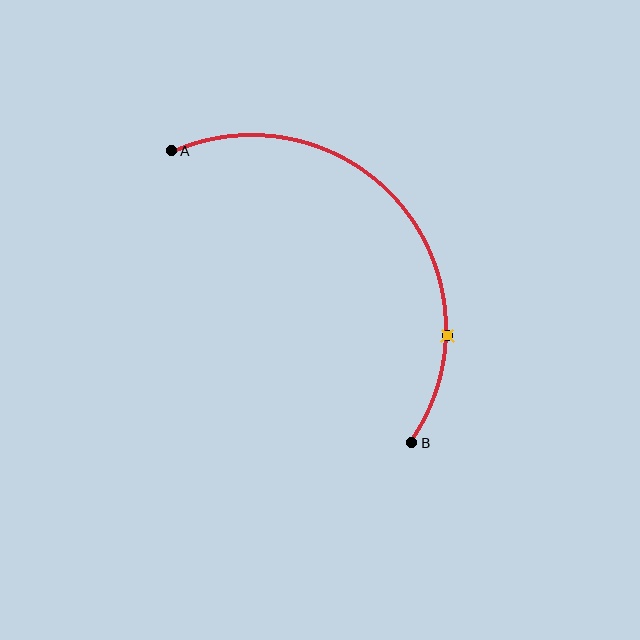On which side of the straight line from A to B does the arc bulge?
The arc bulges above and to the right of the straight line connecting A and B.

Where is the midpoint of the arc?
The arc midpoint is the point on the curve farthest from the straight line joining A and B. It sits above and to the right of that line.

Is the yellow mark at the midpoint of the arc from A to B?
No. The yellow mark lies on the arc but is closer to endpoint B. The arc midpoint would be at the point on the curve equidistant along the arc from both A and B.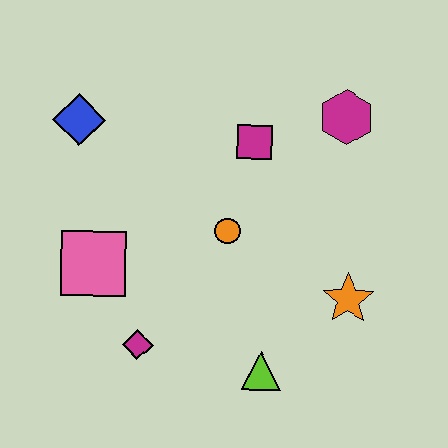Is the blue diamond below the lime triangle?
No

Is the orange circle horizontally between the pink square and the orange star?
Yes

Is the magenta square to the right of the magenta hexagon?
No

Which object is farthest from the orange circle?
The blue diamond is farthest from the orange circle.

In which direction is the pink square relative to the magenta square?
The pink square is to the left of the magenta square.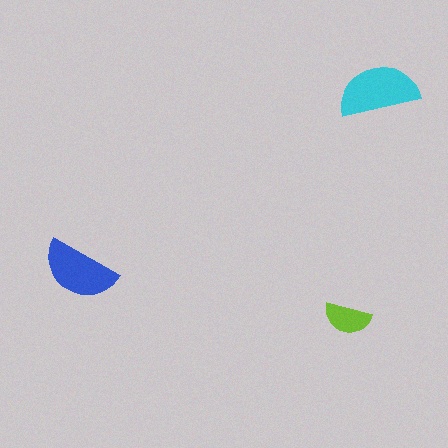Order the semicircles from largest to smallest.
the cyan one, the blue one, the lime one.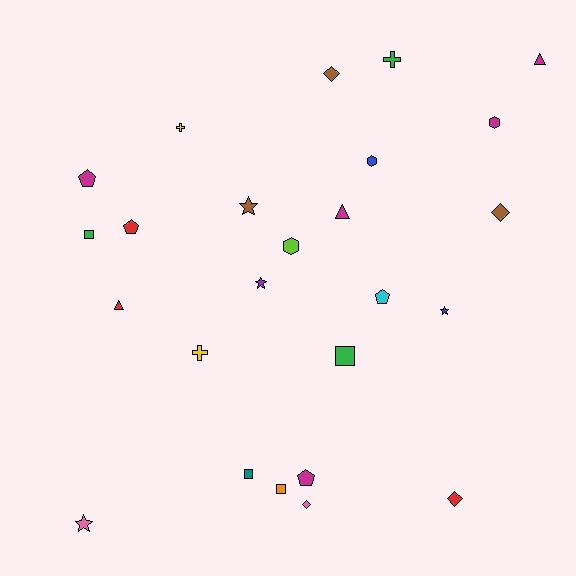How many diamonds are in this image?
There are 4 diamonds.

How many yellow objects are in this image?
There are 2 yellow objects.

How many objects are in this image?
There are 25 objects.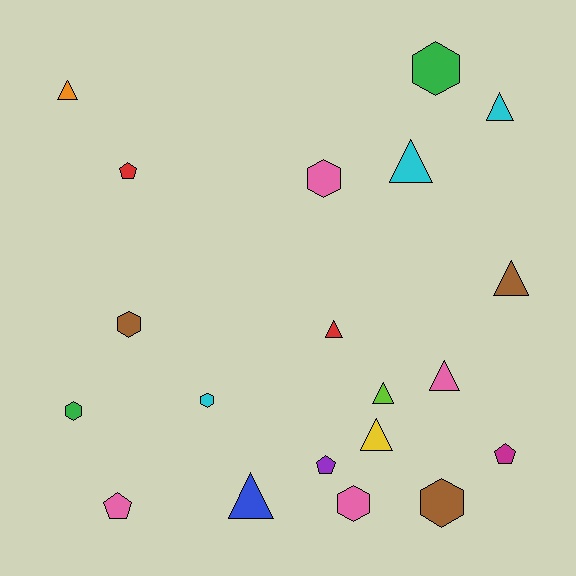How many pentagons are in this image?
There are 4 pentagons.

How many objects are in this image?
There are 20 objects.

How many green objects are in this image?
There are 2 green objects.